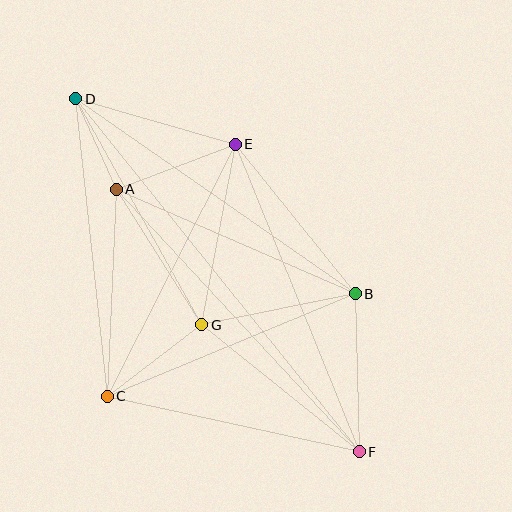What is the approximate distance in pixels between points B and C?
The distance between B and C is approximately 268 pixels.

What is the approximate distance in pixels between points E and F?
The distance between E and F is approximately 332 pixels.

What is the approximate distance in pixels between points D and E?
The distance between D and E is approximately 166 pixels.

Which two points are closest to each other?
Points A and D are closest to each other.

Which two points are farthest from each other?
Points D and F are farthest from each other.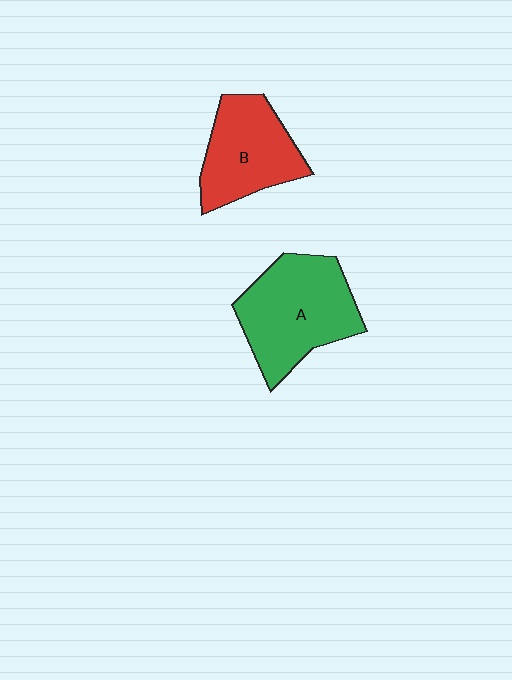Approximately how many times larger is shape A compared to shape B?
Approximately 1.3 times.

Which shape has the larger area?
Shape A (green).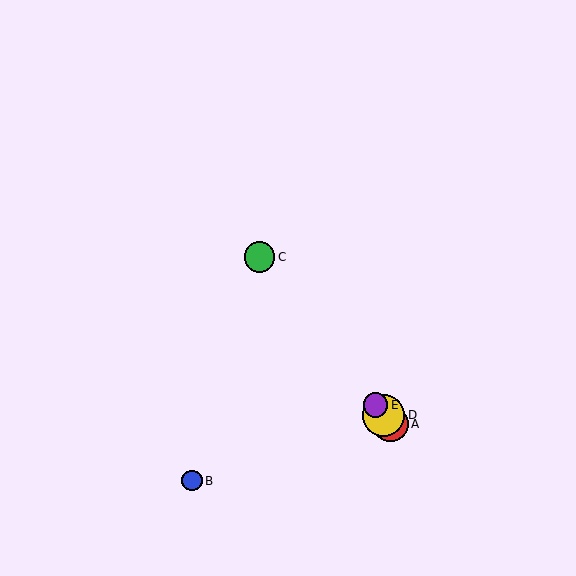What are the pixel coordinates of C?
Object C is at (259, 257).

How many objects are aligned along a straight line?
4 objects (A, C, D, E) are aligned along a straight line.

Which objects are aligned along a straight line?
Objects A, C, D, E are aligned along a straight line.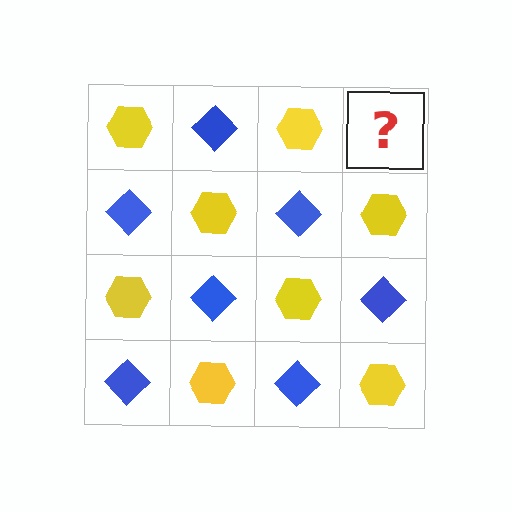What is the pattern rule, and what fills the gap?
The rule is that it alternates yellow hexagon and blue diamond in a checkerboard pattern. The gap should be filled with a blue diamond.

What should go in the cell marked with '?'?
The missing cell should contain a blue diamond.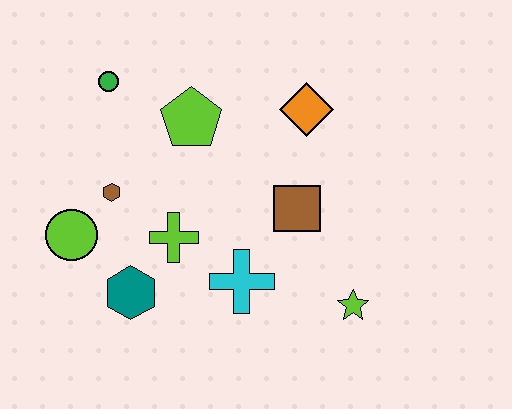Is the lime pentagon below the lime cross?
No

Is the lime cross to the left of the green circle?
No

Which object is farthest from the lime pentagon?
The lime star is farthest from the lime pentagon.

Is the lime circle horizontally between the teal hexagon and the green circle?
No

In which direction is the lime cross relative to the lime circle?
The lime cross is to the right of the lime circle.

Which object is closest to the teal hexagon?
The lime cross is closest to the teal hexagon.